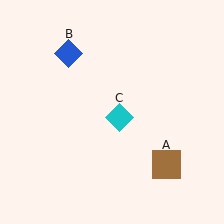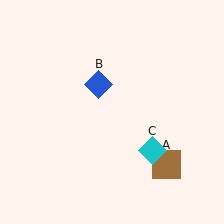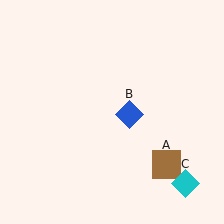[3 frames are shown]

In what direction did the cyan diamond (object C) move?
The cyan diamond (object C) moved down and to the right.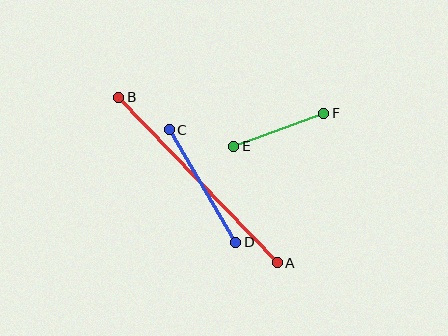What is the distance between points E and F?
The distance is approximately 96 pixels.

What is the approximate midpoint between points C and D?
The midpoint is at approximately (203, 186) pixels.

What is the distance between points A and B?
The distance is approximately 229 pixels.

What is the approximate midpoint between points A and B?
The midpoint is at approximately (198, 180) pixels.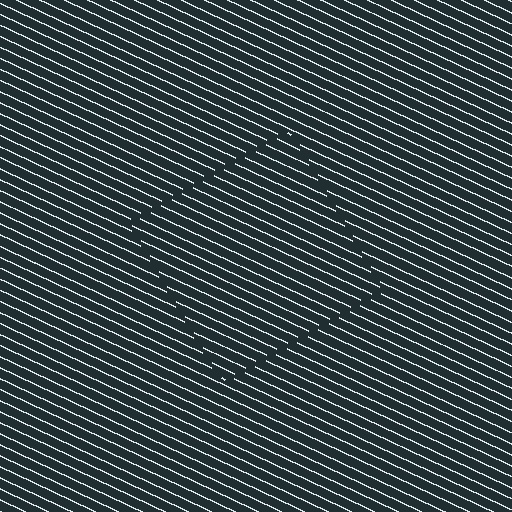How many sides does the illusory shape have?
4 sides — the line-ends trace a square.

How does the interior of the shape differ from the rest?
The interior of the shape contains the same grating, shifted by half a period — the contour is defined by the phase discontinuity where line-ends from the inner and outer gratings abut.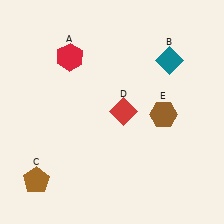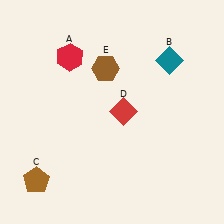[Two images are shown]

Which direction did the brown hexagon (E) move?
The brown hexagon (E) moved left.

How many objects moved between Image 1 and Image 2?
1 object moved between the two images.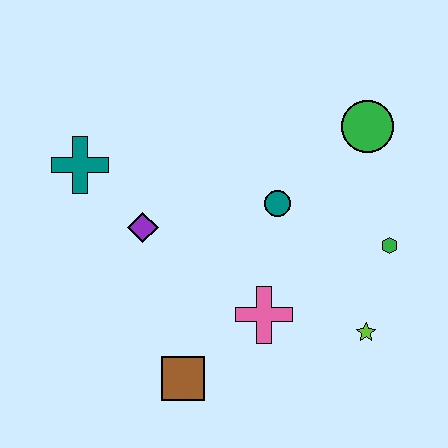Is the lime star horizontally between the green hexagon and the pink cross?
Yes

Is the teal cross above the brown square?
Yes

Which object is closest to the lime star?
The green hexagon is closest to the lime star.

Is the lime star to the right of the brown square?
Yes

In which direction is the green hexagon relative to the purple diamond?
The green hexagon is to the right of the purple diamond.